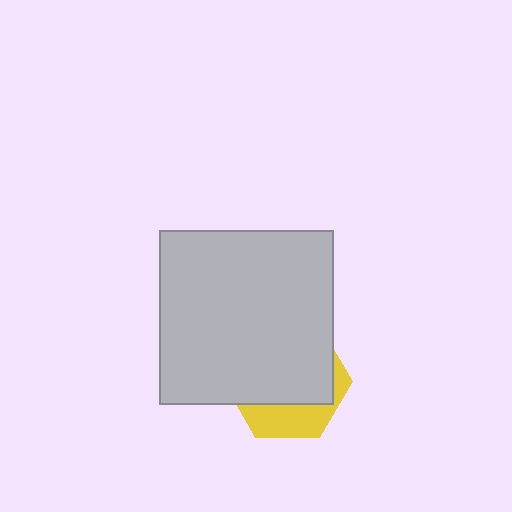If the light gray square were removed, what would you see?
You would see the complete yellow hexagon.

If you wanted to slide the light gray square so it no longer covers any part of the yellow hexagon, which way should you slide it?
Slide it up — that is the most direct way to separate the two shapes.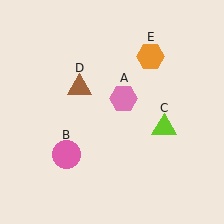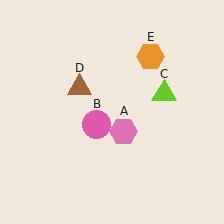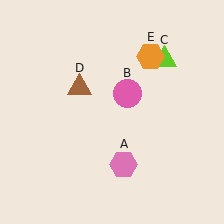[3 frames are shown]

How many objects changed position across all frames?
3 objects changed position: pink hexagon (object A), pink circle (object B), lime triangle (object C).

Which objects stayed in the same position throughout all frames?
Brown triangle (object D) and orange hexagon (object E) remained stationary.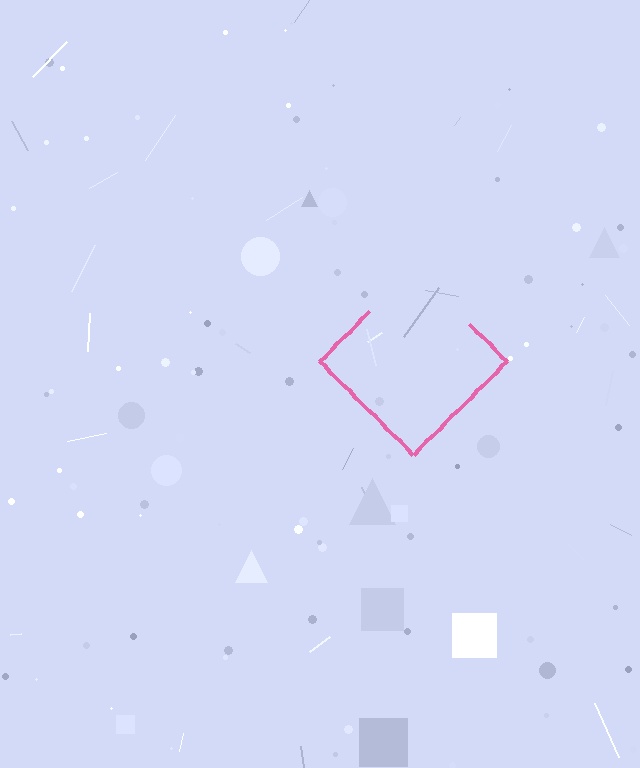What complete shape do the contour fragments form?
The contour fragments form a diamond.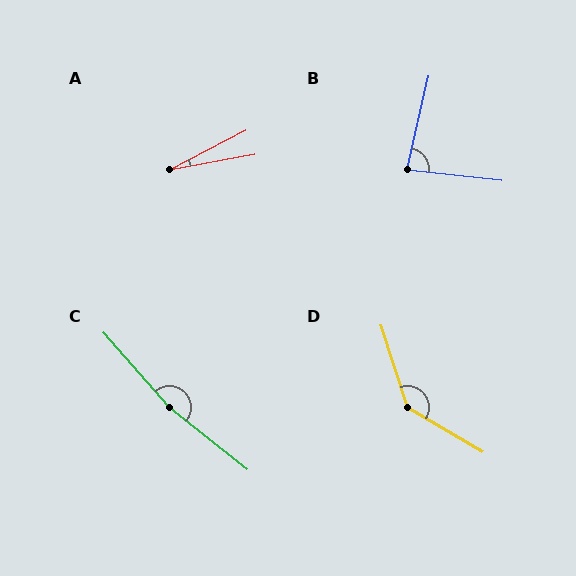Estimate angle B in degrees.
Approximately 84 degrees.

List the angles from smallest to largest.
A (17°), B (84°), D (138°), C (170°).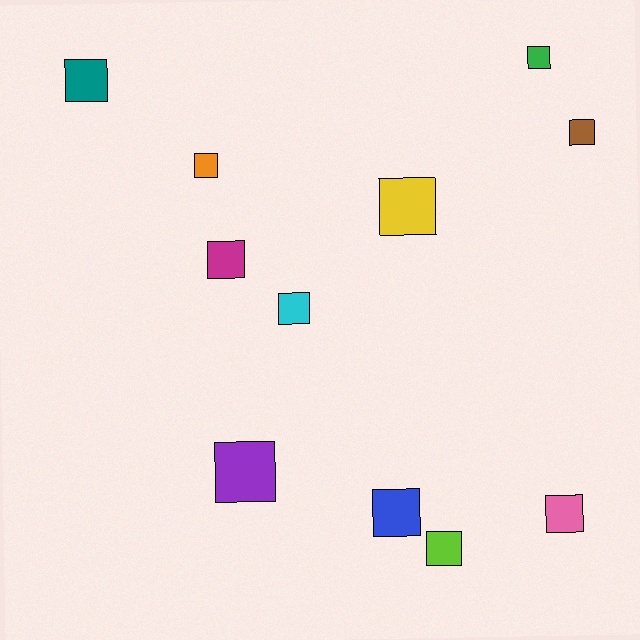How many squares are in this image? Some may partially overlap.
There are 11 squares.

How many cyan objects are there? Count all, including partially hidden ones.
There is 1 cyan object.